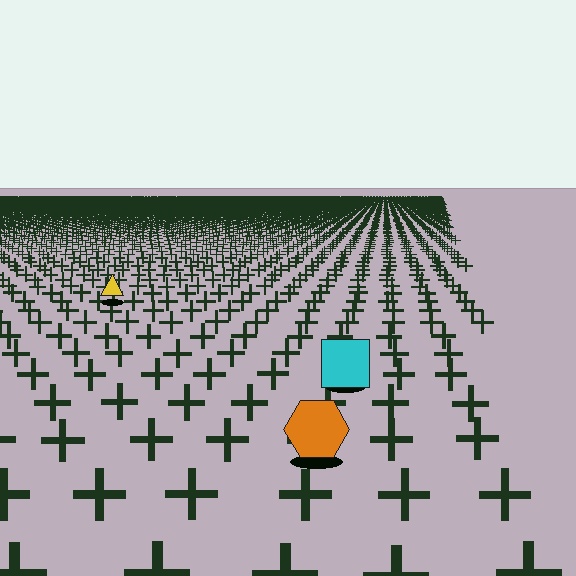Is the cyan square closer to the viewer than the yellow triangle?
Yes. The cyan square is closer — you can tell from the texture gradient: the ground texture is coarser near it.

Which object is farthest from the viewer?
The yellow triangle is farthest from the viewer. It appears smaller and the ground texture around it is denser.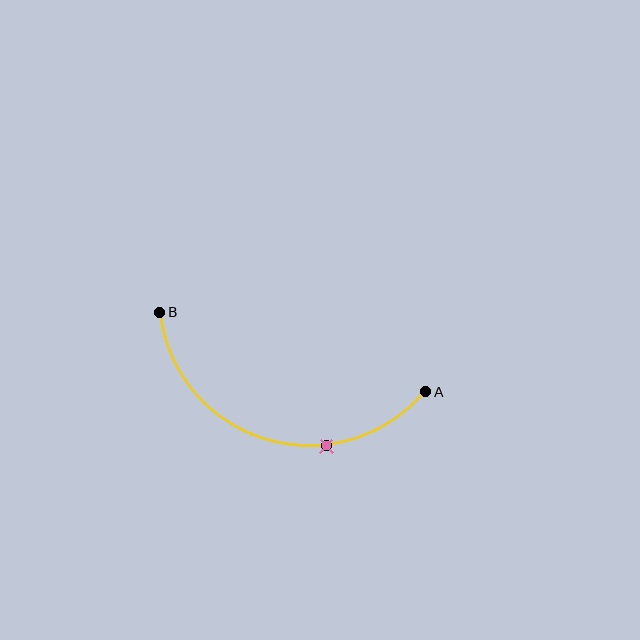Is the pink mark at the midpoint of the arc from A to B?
No. The pink mark lies on the arc but is closer to endpoint A. The arc midpoint would be at the point on the curve equidistant along the arc from both A and B.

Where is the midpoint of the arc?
The arc midpoint is the point on the curve farthest from the straight line joining A and B. It sits below that line.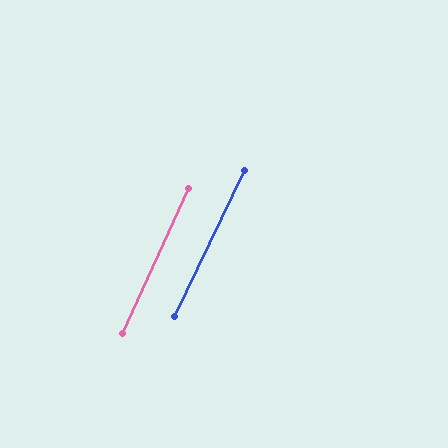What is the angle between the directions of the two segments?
Approximately 1 degree.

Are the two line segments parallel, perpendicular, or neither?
Parallel — their directions differ by only 1.0°.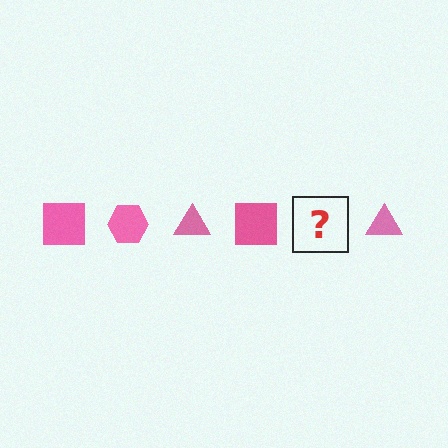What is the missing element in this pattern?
The missing element is a pink hexagon.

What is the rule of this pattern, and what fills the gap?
The rule is that the pattern cycles through square, hexagon, triangle shapes in pink. The gap should be filled with a pink hexagon.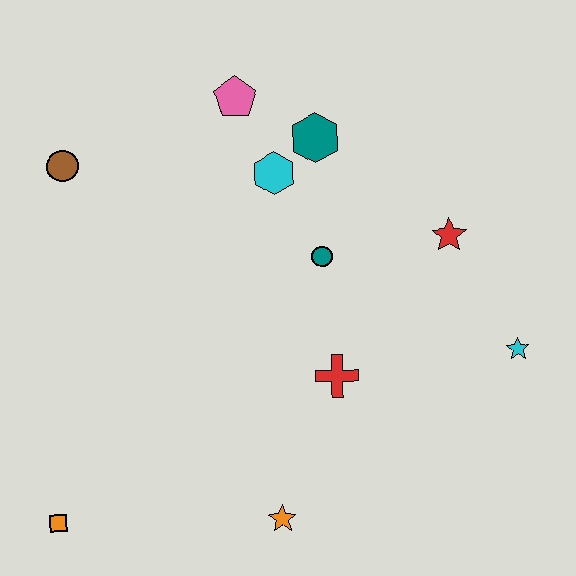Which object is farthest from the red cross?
The brown circle is farthest from the red cross.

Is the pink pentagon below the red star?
No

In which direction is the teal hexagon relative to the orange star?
The teal hexagon is above the orange star.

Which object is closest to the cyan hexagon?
The teal hexagon is closest to the cyan hexagon.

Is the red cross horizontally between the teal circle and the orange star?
No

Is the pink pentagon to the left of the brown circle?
No